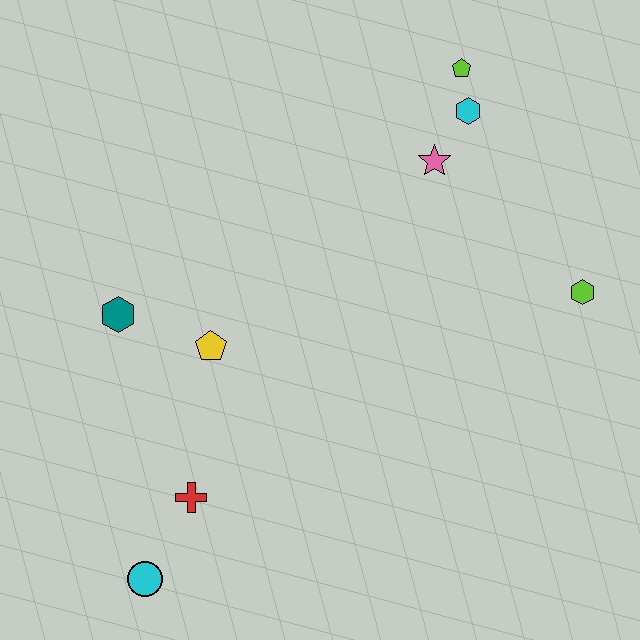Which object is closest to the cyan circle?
The red cross is closest to the cyan circle.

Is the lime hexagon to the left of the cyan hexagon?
No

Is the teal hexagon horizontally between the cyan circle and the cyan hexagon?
No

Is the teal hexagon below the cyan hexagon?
Yes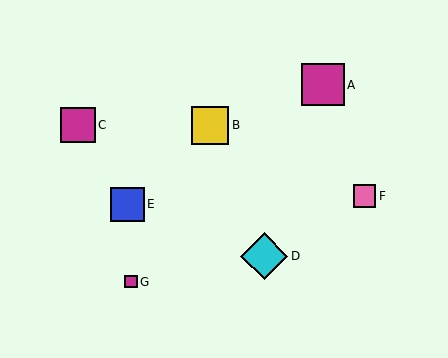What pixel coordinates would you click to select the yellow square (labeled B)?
Click at (210, 125) to select the yellow square B.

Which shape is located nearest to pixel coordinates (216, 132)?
The yellow square (labeled B) at (210, 125) is nearest to that location.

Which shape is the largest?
The cyan diamond (labeled D) is the largest.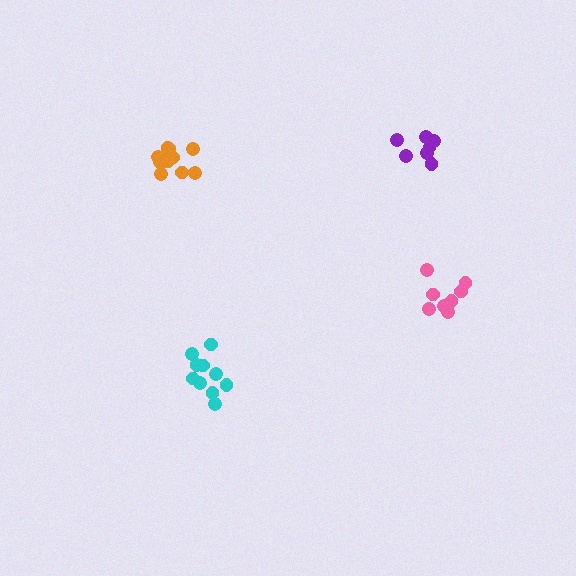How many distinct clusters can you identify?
There are 4 distinct clusters.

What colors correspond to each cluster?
The clusters are colored: pink, purple, cyan, orange.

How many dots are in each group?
Group 1: 8 dots, Group 2: 7 dots, Group 3: 10 dots, Group 4: 12 dots (37 total).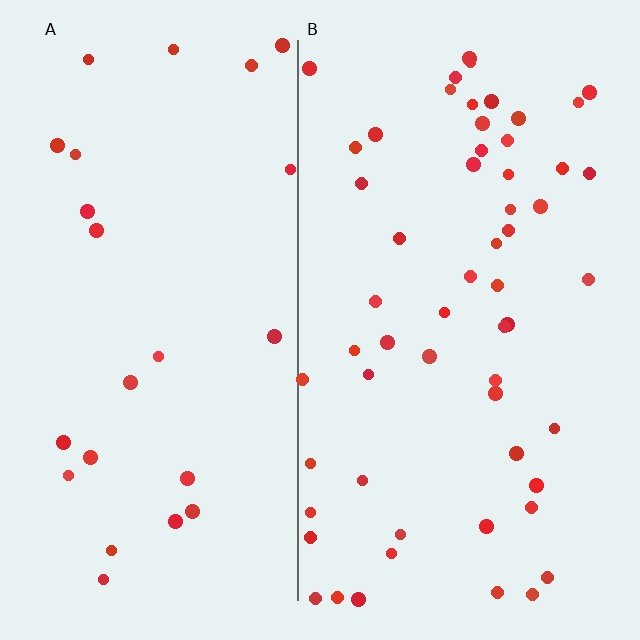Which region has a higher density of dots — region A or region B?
B (the right).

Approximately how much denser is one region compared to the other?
Approximately 2.4× — region B over region A.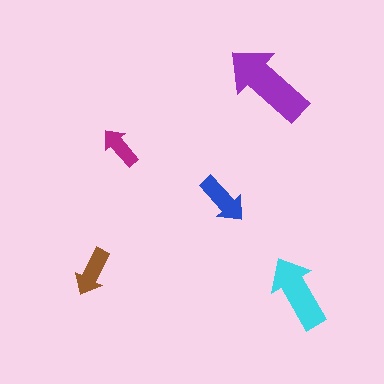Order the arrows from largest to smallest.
the purple one, the cyan one, the blue one, the brown one, the magenta one.